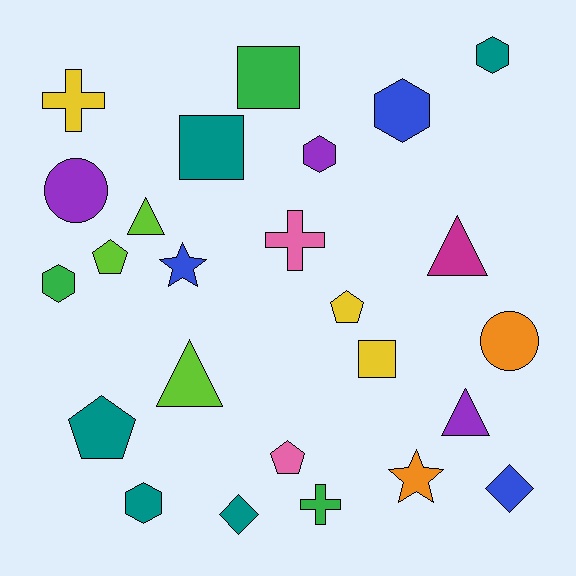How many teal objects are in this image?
There are 5 teal objects.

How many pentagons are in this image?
There are 4 pentagons.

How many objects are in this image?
There are 25 objects.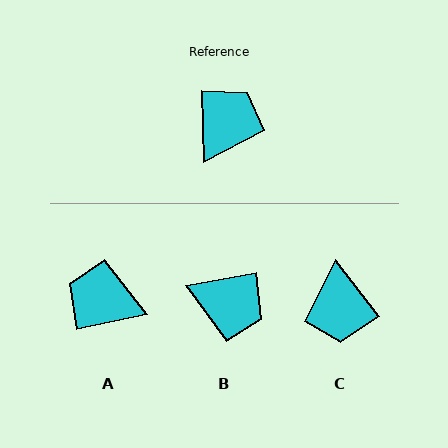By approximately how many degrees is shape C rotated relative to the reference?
Approximately 144 degrees clockwise.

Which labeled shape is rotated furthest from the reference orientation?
C, about 144 degrees away.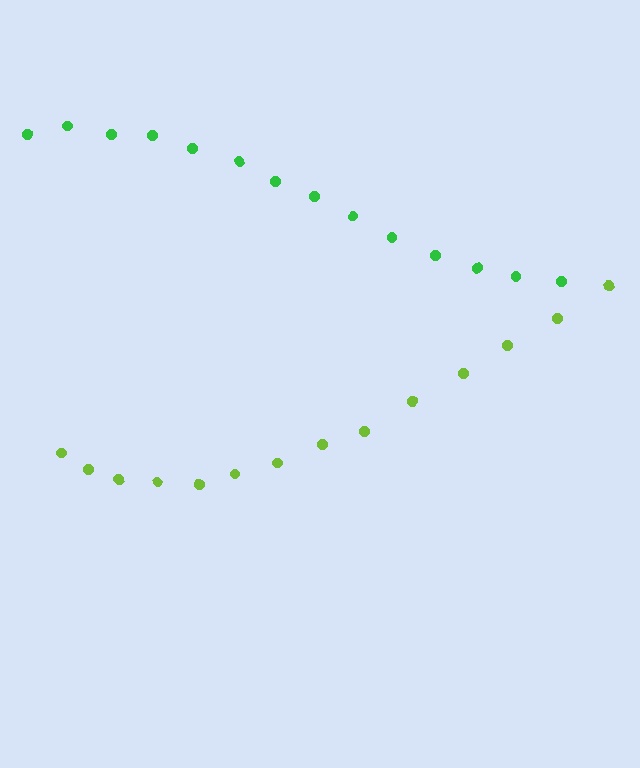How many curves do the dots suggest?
There are 2 distinct paths.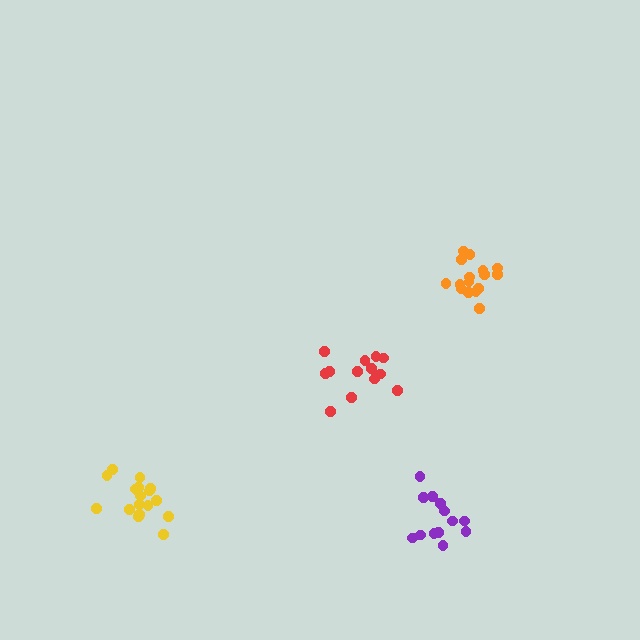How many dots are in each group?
Group 1: 14 dots, Group 2: 18 dots, Group 3: 16 dots, Group 4: 13 dots (61 total).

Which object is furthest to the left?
The yellow cluster is leftmost.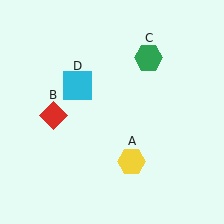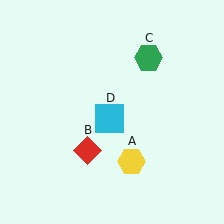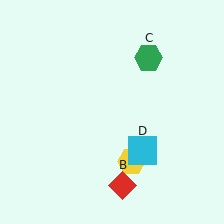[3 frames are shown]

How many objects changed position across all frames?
2 objects changed position: red diamond (object B), cyan square (object D).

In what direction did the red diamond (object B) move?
The red diamond (object B) moved down and to the right.